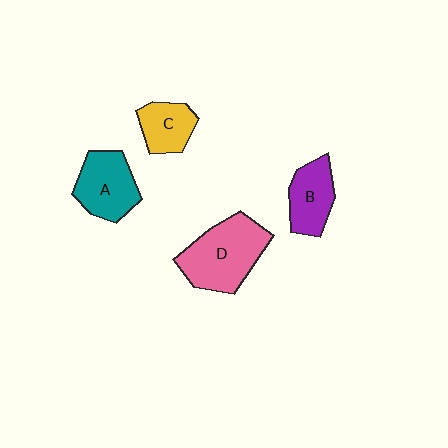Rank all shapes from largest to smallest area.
From largest to smallest: D (pink), A (teal), B (purple), C (yellow).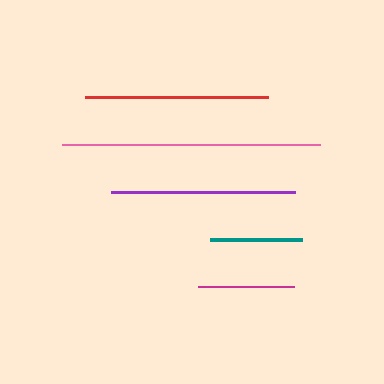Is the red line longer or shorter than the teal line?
The red line is longer than the teal line.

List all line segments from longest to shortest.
From longest to shortest: pink, purple, red, magenta, teal.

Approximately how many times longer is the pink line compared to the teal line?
The pink line is approximately 2.8 times the length of the teal line.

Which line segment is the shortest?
The teal line is the shortest at approximately 93 pixels.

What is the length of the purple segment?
The purple segment is approximately 184 pixels long.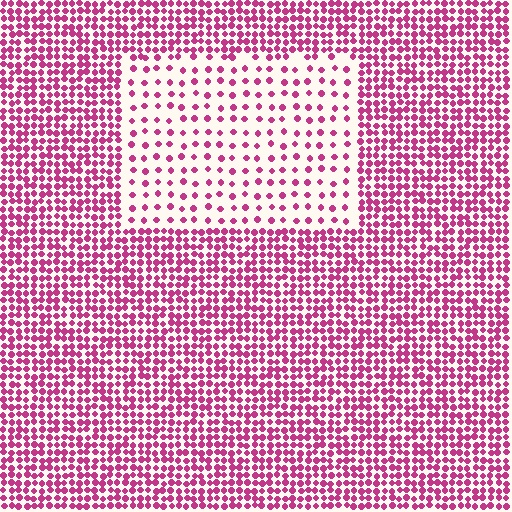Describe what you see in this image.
The image contains small magenta elements arranged at two different densities. A rectangle-shaped region is visible where the elements are less densely packed than the surrounding area.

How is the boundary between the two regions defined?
The boundary is defined by a change in element density (approximately 2.7x ratio). All elements are the same color, size, and shape.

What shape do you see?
I see a rectangle.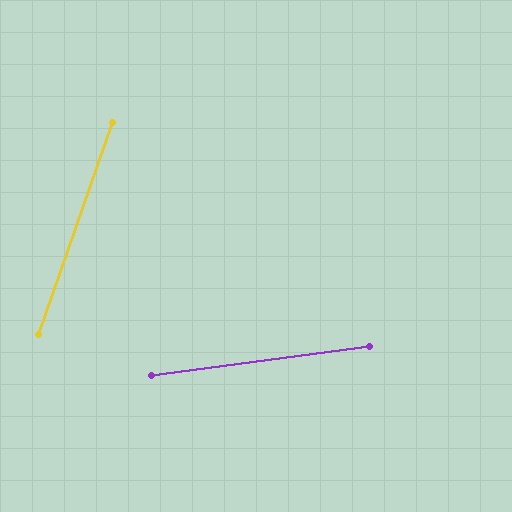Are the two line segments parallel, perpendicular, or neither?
Neither parallel nor perpendicular — they differ by about 63°.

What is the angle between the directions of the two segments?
Approximately 63 degrees.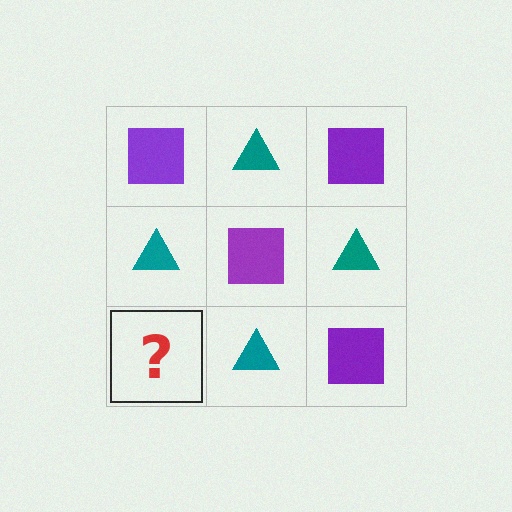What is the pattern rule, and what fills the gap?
The rule is that it alternates purple square and teal triangle in a checkerboard pattern. The gap should be filled with a purple square.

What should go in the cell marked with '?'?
The missing cell should contain a purple square.